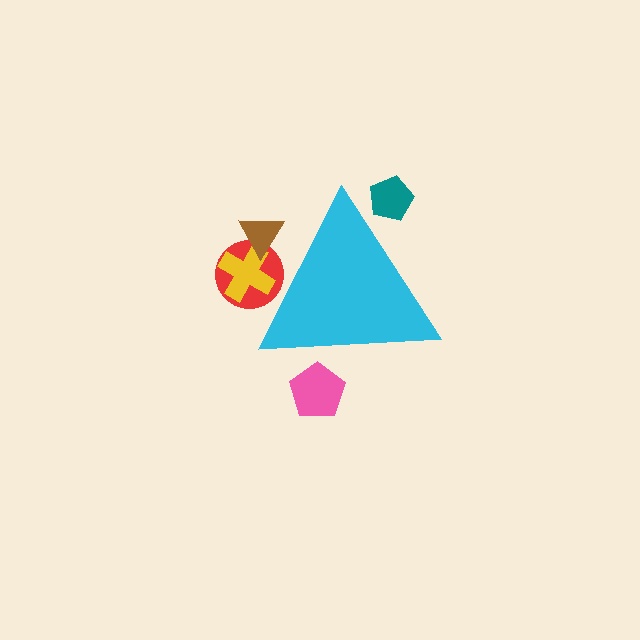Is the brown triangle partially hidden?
Yes, the brown triangle is partially hidden behind the cyan triangle.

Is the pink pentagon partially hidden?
Yes, the pink pentagon is partially hidden behind the cyan triangle.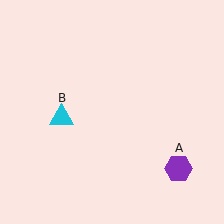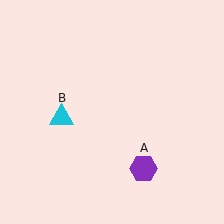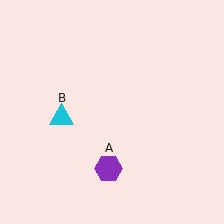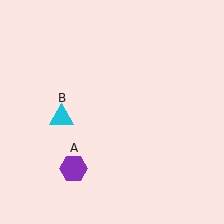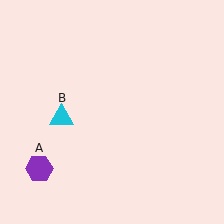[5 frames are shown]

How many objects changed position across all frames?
1 object changed position: purple hexagon (object A).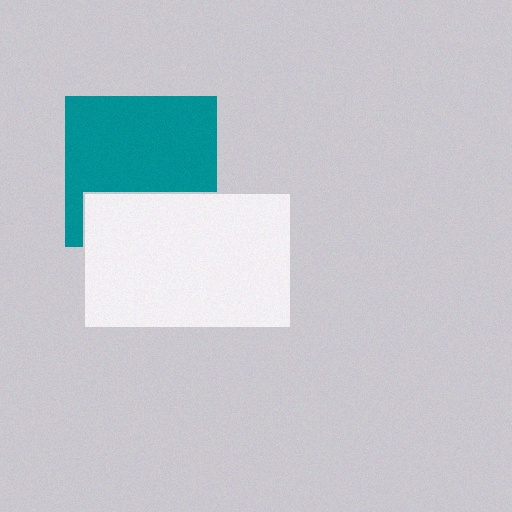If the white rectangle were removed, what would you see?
You would see the complete teal square.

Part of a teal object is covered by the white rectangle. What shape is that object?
It is a square.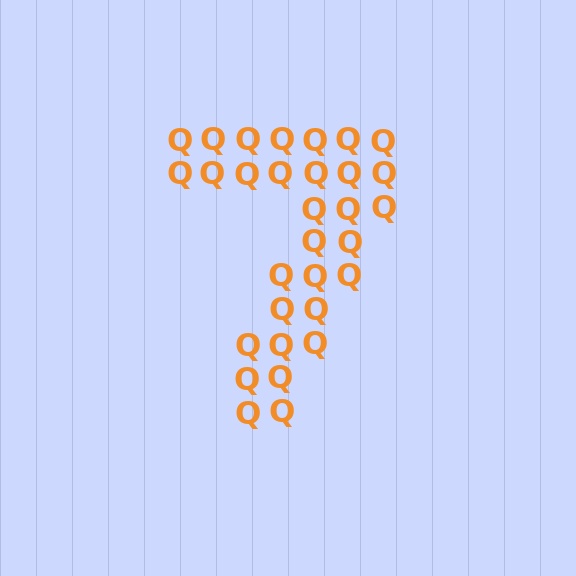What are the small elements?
The small elements are letter Q's.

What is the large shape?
The large shape is the digit 7.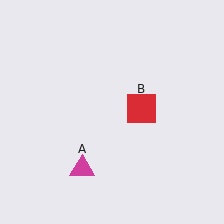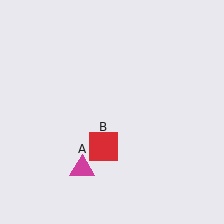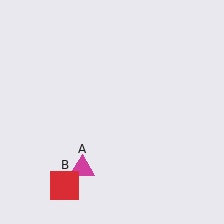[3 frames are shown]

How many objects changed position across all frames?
1 object changed position: red square (object B).